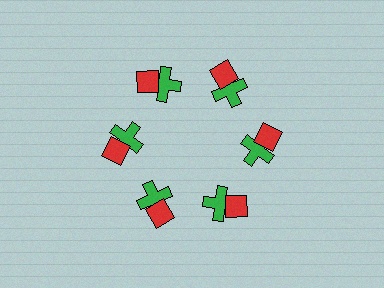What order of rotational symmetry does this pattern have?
This pattern has 6-fold rotational symmetry.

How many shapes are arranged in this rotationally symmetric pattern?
There are 12 shapes, arranged in 6 groups of 2.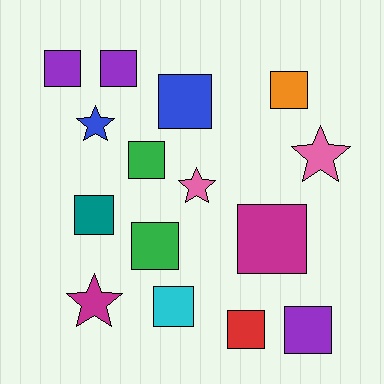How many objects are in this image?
There are 15 objects.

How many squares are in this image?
There are 11 squares.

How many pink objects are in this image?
There are 2 pink objects.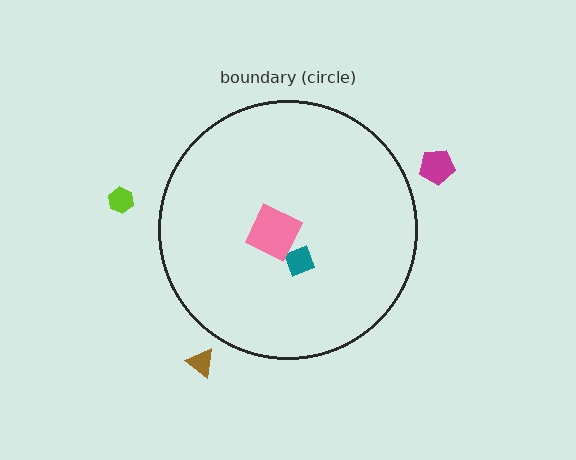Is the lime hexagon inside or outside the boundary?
Outside.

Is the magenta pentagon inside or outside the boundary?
Outside.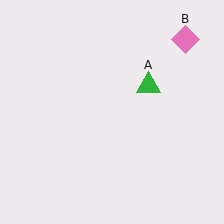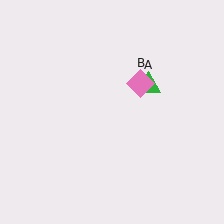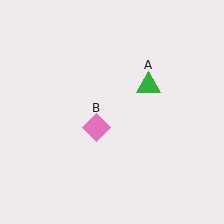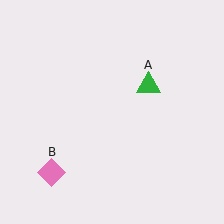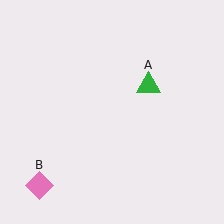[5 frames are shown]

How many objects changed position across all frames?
1 object changed position: pink diamond (object B).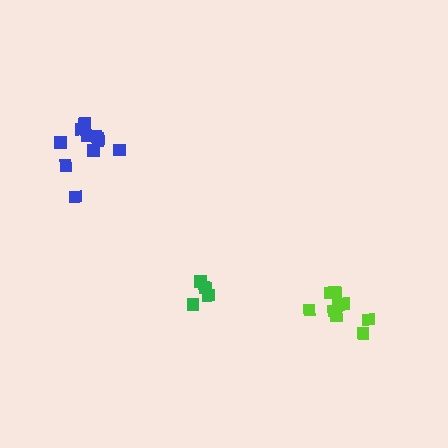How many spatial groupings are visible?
There are 3 spatial groupings.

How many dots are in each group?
Group 1: 9 dots, Group 2: 11 dots, Group 3: 5 dots (25 total).